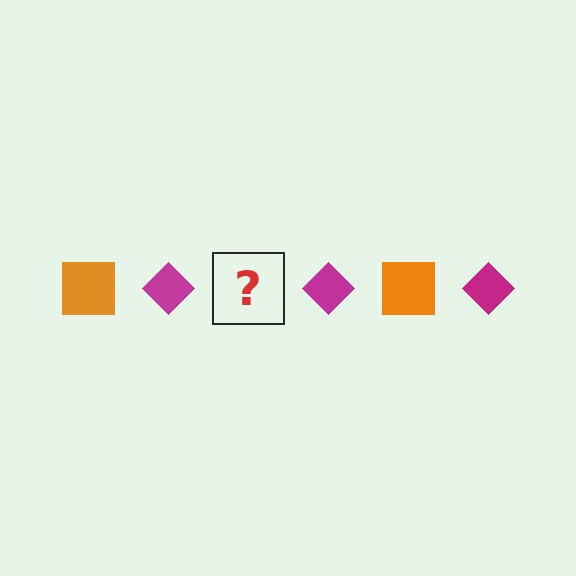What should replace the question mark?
The question mark should be replaced with an orange square.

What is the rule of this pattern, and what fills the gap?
The rule is that the pattern alternates between orange square and magenta diamond. The gap should be filled with an orange square.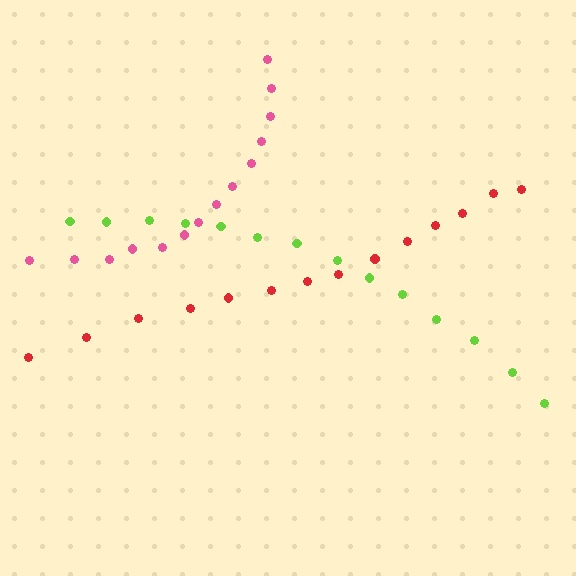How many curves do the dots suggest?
There are 3 distinct paths.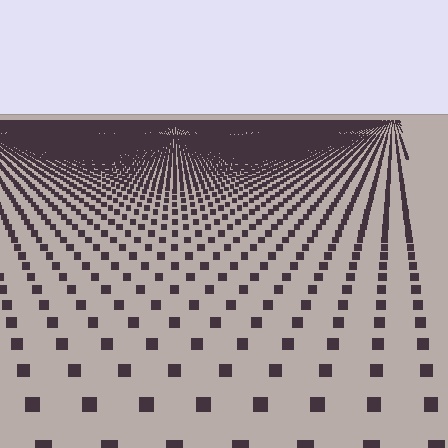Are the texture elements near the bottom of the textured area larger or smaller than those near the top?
Larger. Near the bottom, elements are closer to the viewer and appear at a bigger on-screen size.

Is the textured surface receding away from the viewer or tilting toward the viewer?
The surface is receding away from the viewer. Texture elements get smaller and denser toward the top.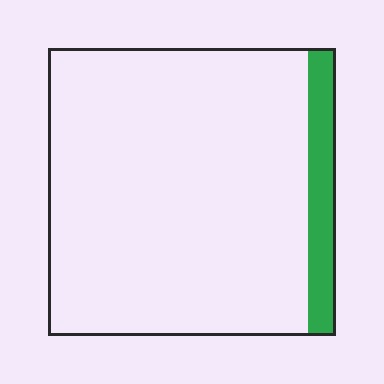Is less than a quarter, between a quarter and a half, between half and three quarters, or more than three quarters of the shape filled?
Less than a quarter.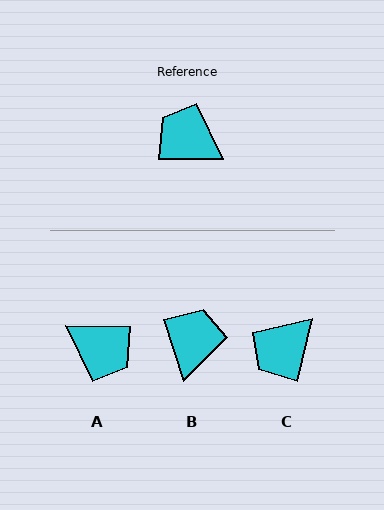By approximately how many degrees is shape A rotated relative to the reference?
Approximately 180 degrees counter-clockwise.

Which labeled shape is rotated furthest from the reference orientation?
A, about 180 degrees away.